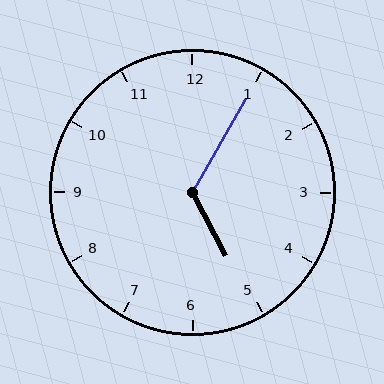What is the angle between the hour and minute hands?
Approximately 122 degrees.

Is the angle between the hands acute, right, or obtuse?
It is obtuse.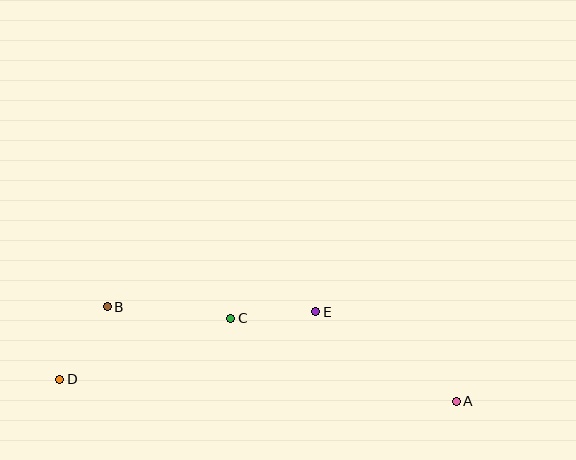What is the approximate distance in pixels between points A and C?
The distance between A and C is approximately 240 pixels.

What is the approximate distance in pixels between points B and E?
The distance between B and E is approximately 209 pixels.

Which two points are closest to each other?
Points C and E are closest to each other.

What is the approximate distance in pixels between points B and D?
The distance between B and D is approximately 87 pixels.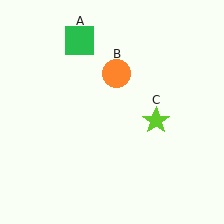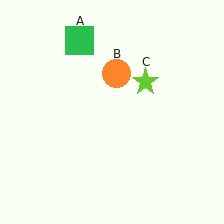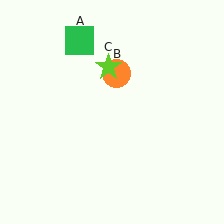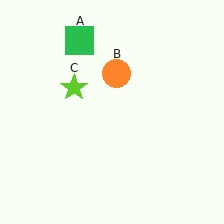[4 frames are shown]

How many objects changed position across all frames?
1 object changed position: lime star (object C).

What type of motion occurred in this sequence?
The lime star (object C) rotated counterclockwise around the center of the scene.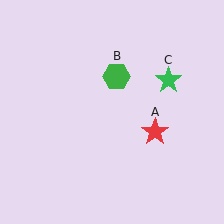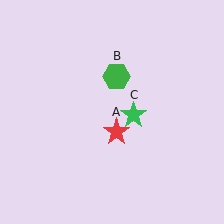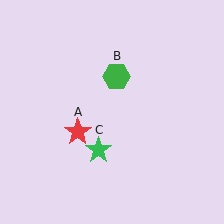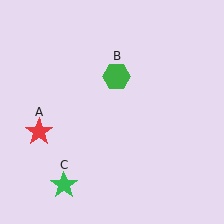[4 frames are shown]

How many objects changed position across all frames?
2 objects changed position: red star (object A), green star (object C).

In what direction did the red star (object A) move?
The red star (object A) moved left.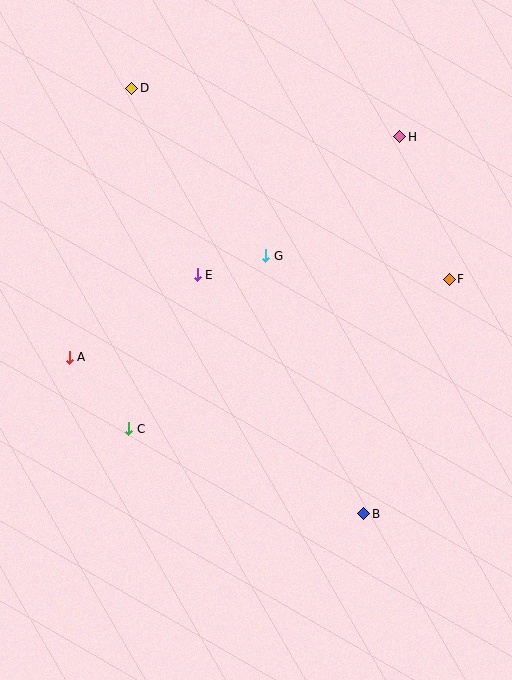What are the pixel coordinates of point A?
Point A is at (69, 357).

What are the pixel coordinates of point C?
Point C is at (129, 429).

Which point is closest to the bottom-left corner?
Point C is closest to the bottom-left corner.